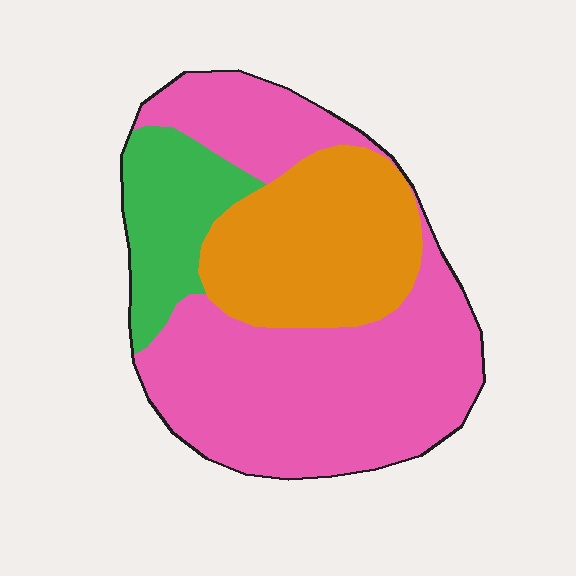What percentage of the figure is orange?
Orange covers about 30% of the figure.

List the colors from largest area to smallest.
From largest to smallest: pink, orange, green.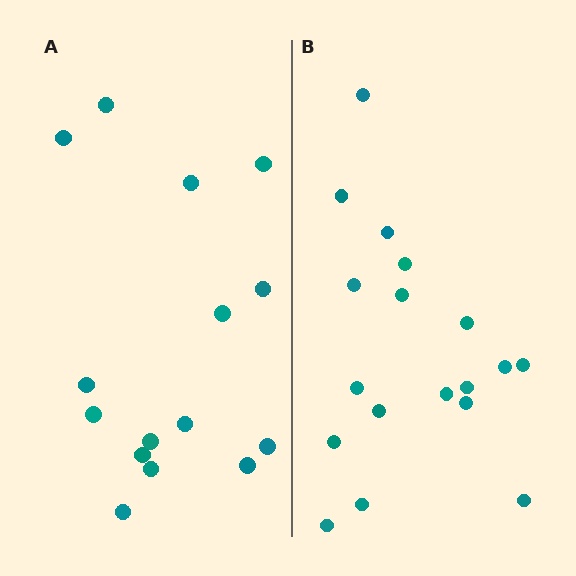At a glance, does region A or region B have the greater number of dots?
Region B (the right region) has more dots.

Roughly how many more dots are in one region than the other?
Region B has just a few more — roughly 2 or 3 more dots than region A.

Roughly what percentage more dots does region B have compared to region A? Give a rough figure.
About 20% more.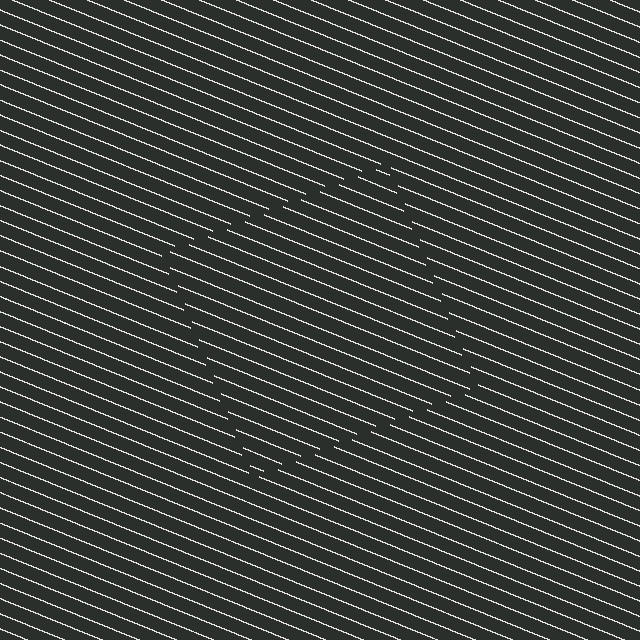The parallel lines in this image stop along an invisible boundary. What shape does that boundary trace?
An illusory square. The interior of the shape contains the same grating, shifted by half a period — the contour is defined by the phase discontinuity where line-ends from the inner and outer gratings abut.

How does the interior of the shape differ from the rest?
The interior of the shape contains the same grating, shifted by half a period — the contour is defined by the phase discontinuity where line-ends from the inner and outer gratings abut.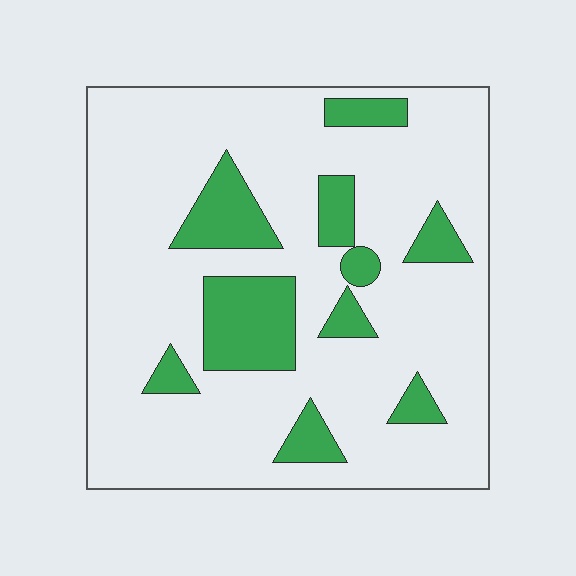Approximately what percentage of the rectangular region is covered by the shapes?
Approximately 20%.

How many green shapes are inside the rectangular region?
10.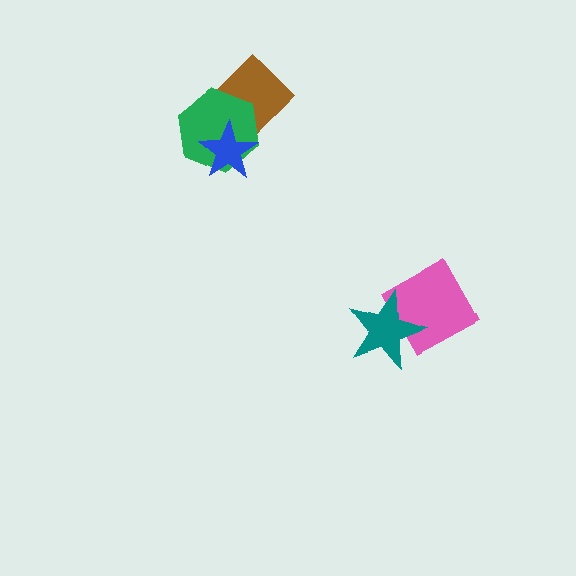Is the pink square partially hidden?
Yes, it is partially covered by another shape.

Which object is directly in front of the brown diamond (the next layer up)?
The green hexagon is directly in front of the brown diamond.